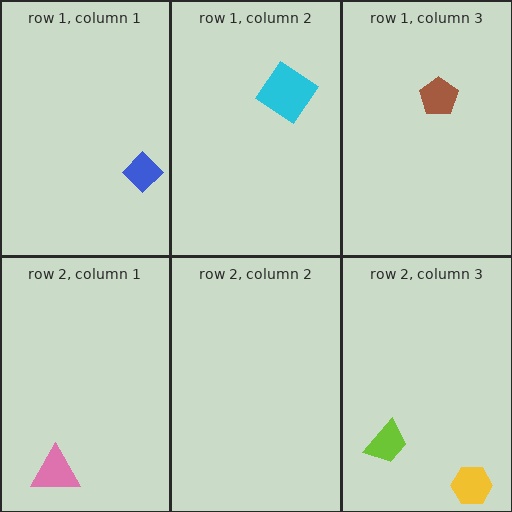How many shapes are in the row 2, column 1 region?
1.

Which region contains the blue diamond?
The row 1, column 1 region.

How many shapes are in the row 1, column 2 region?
1.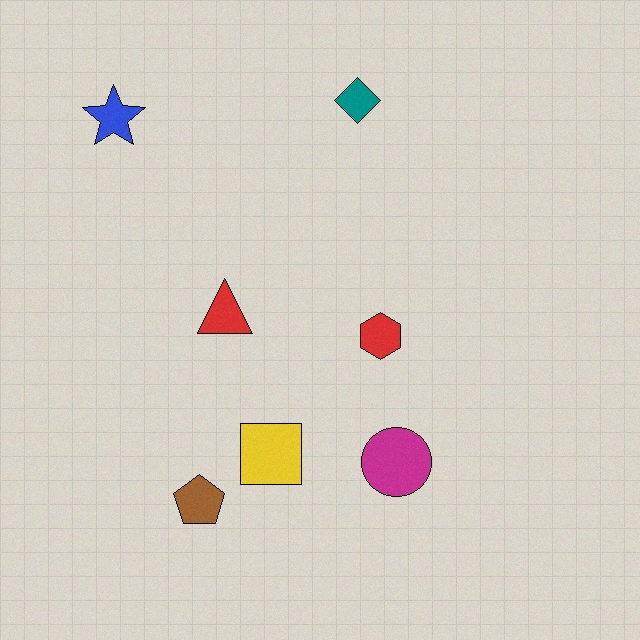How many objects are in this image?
There are 7 objects.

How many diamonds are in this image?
There is 1 diamond.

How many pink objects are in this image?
There are no pink objects.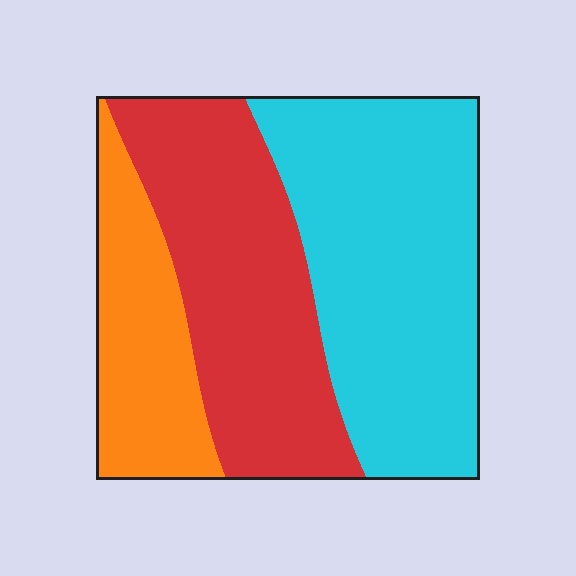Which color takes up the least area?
Orange, at roughly 20%.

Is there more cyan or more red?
Cyan.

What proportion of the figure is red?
Red covers roughly 35% of the figure.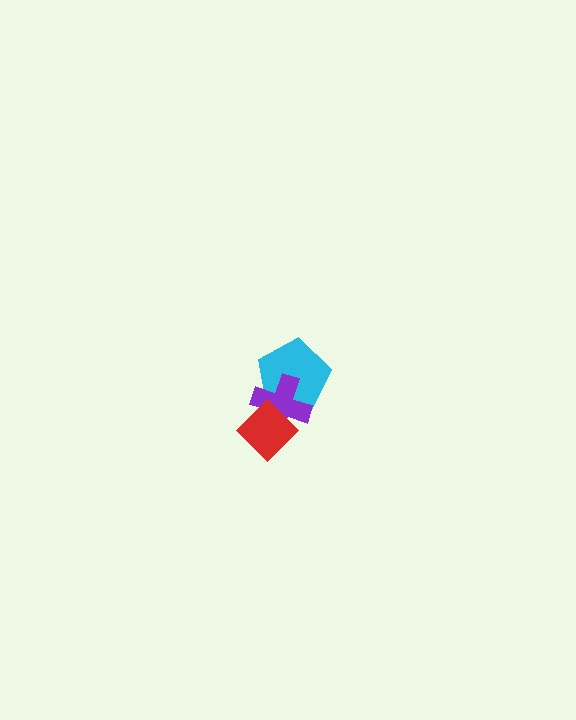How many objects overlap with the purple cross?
2 objects overlap with the purple cross.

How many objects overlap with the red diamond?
2 objects overlap with the red diamond.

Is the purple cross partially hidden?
Yes, it is partially covered by another shape.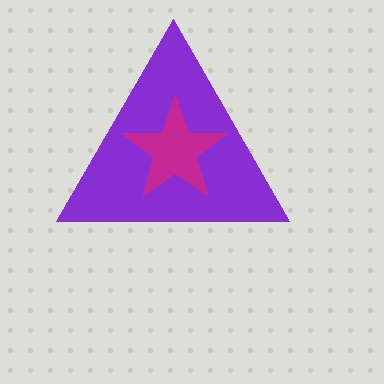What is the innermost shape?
The magenta star.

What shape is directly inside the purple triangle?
The magenta star.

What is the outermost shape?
The purple triangle.